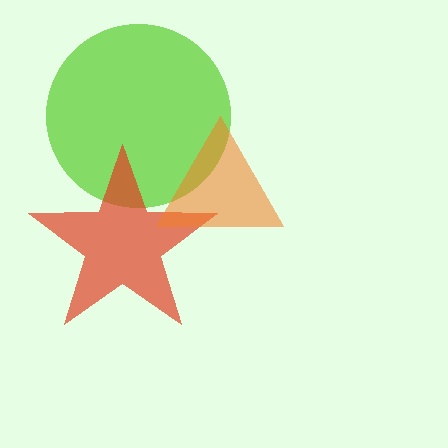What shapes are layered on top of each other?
The layered shapes are: a lime circle, a red star, an orange triangle.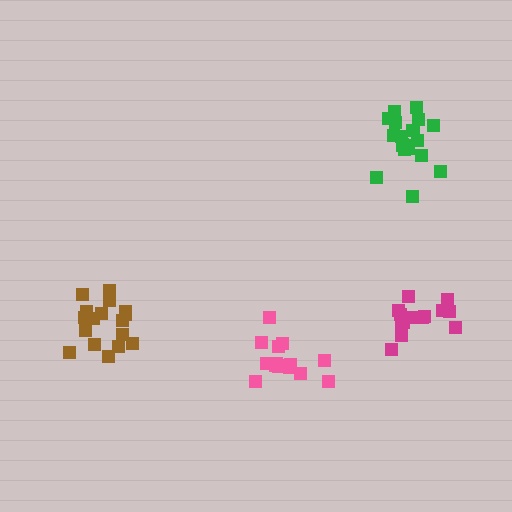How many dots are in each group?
Group 1: 14 dots, Group 2: 18 dots, Group 3: 17 dots, Group 4: 14 dots (63 total).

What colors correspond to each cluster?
The clusters are colored: pink, green, brown, magenta.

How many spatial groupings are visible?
There are 4 spatial groupings.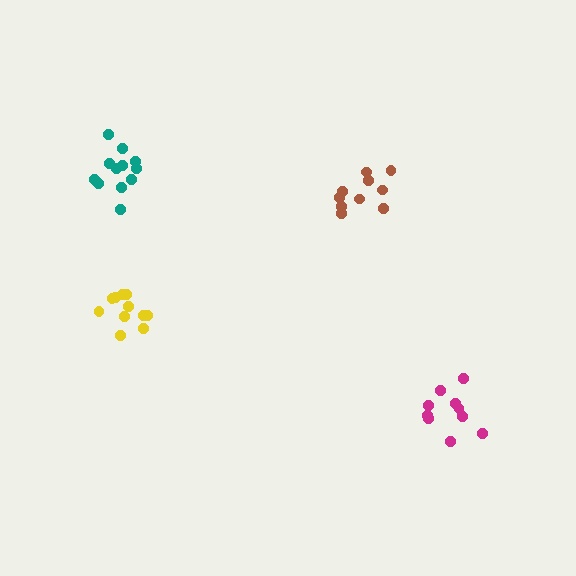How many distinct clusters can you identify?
There are 4 distinct clusters.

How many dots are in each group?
Group 1: 10 dots, Group 2: 12 dots, Group 3: 10 dots, Group 4: 11 dots (43 total).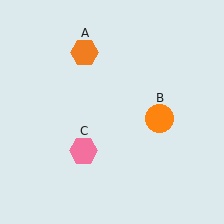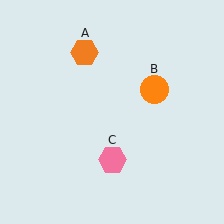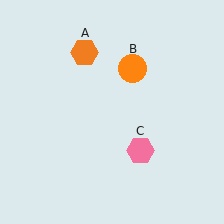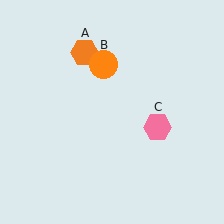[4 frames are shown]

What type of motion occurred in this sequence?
The orange circle (object B), pink hexagon (object C) rotated counterclockwise around the center of the scene.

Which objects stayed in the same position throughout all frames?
Orange hexagon (object A) remained stationary.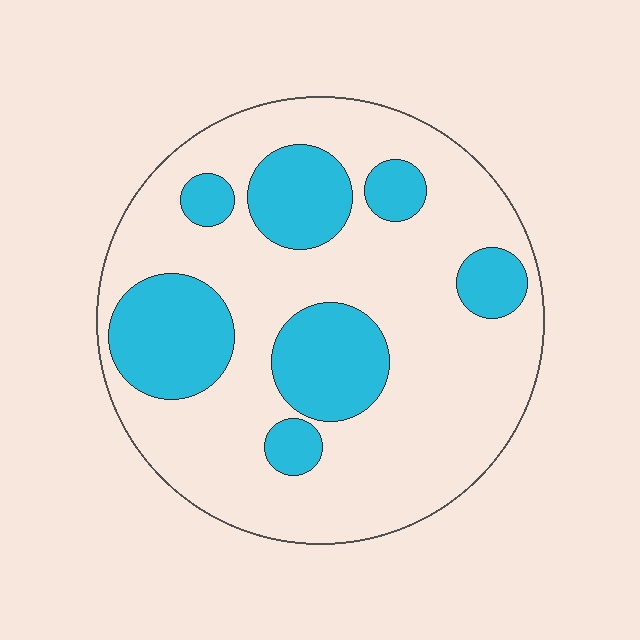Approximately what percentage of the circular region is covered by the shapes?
Approximately 30%.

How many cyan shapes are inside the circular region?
7.